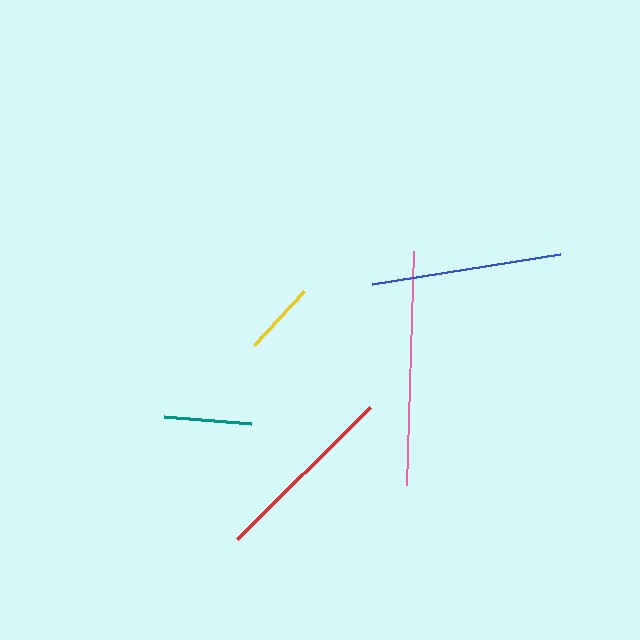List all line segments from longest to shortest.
From longest to shortest: pink, blue, red, teal, yellow.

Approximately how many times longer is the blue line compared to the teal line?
The blue line is approximately 2.2 times the length of the teal line.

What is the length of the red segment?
The red segment is approximately 188 pixels long.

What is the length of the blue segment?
The blue segment is approximately 191 pixels long.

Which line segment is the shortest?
The yellow line is the shortest at approximately 74 pixels.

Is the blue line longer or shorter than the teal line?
The blue line is longer than the teal line.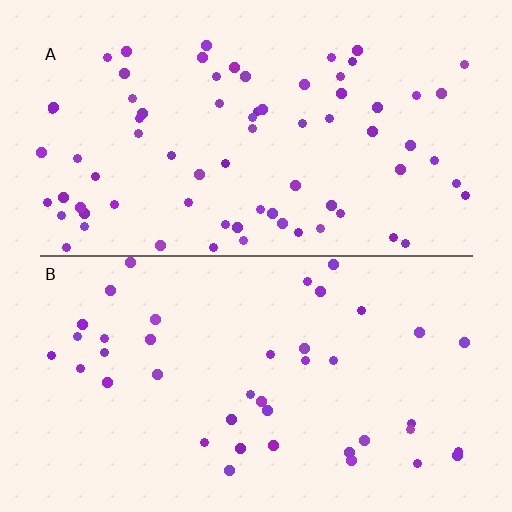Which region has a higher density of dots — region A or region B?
A (the top).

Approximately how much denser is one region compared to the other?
Approximately 1.8× — region A over region B.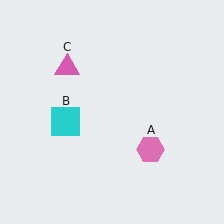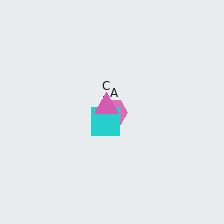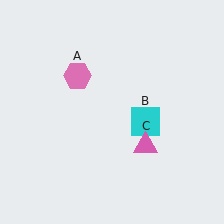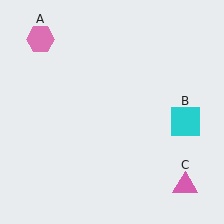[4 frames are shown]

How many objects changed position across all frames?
3 objects changed position: pink hexagon (object A), cyan square (object B), pink triangle (object C).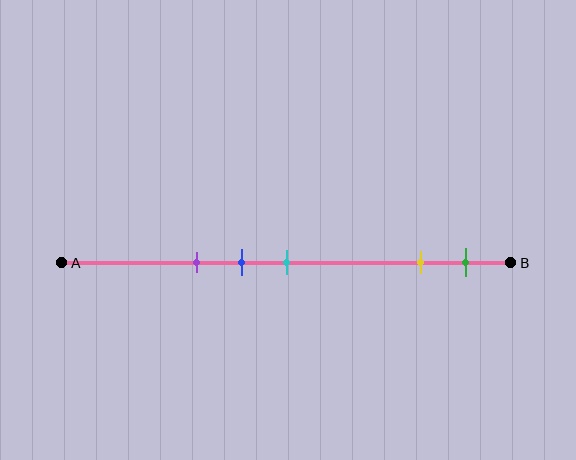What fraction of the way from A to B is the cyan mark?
The cyan mark is approximately 50% (0.5) of the way from A to B.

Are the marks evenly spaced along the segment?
No, the marks are not evenly spaced.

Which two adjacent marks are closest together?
The blue and cyan marks are the closest adjacent pair.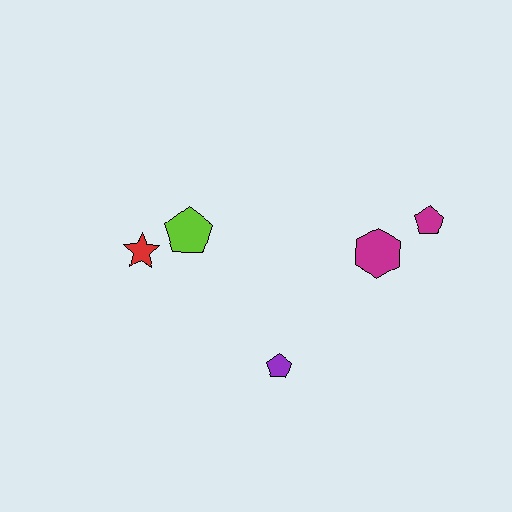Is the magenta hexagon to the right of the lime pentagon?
Yes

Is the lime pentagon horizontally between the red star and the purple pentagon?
Yes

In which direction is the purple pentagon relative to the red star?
The purple pentagon is to the right of the red star.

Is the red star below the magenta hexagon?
Yes